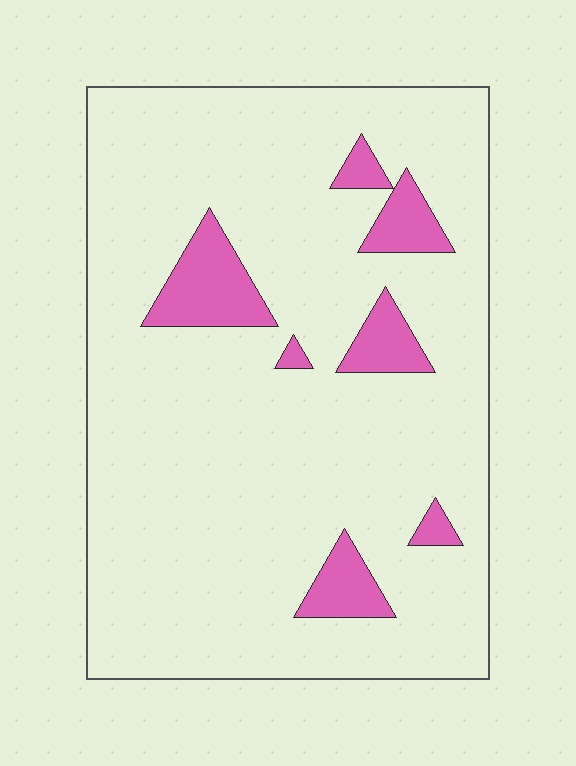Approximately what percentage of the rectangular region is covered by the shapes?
Approximately 10%.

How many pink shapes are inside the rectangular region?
7.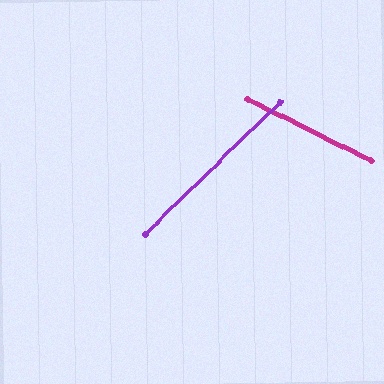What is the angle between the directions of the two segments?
Approximately 71 degrees.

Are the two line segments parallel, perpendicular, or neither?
Neither parallel nor perpendicular — they differ by about 71°.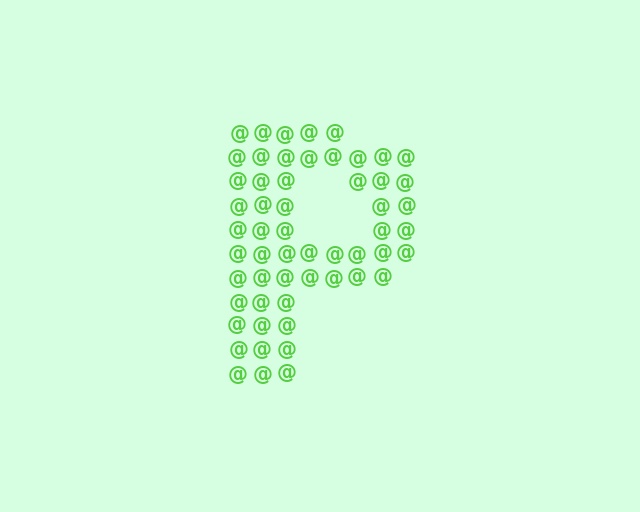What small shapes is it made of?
It is made of small at signs.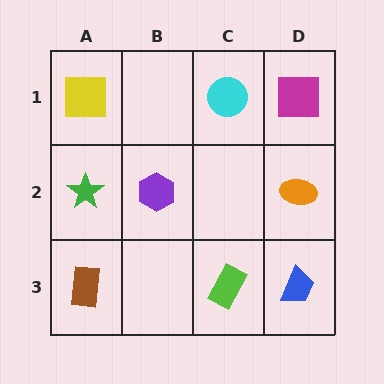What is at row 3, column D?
A blue trapezoid.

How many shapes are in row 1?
3 shapes.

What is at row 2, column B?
A purple hexagon.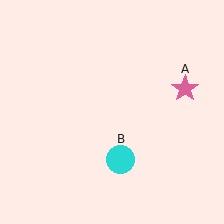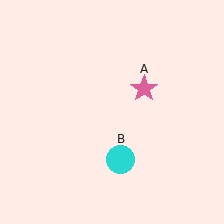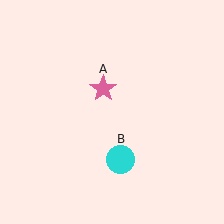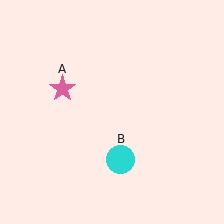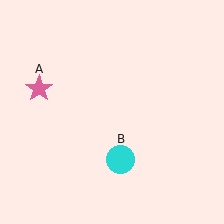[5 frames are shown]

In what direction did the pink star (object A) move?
The pink star (object A) moved left.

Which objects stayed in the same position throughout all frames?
Cyan circle (object B) remained stationary.